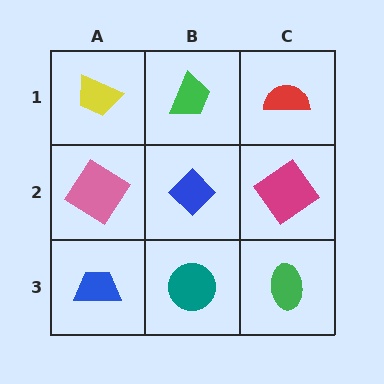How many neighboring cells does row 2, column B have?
4.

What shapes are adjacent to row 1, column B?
A blue diamond (row 2, column B), a yellow trapezoid (row 1, column A), a red semicircle (row 1, column C).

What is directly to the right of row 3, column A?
A teal circle.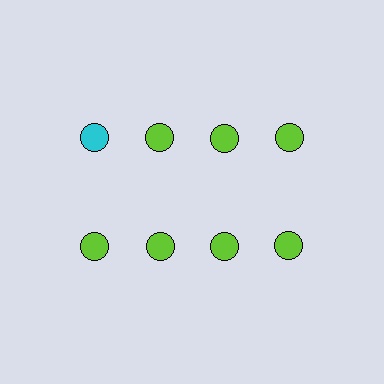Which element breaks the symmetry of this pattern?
The cyan circle in the top row, leftmost column breaks the symmetry. All other shapes are lime circles.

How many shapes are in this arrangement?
There are 8 shapes arranged in a grid pattern.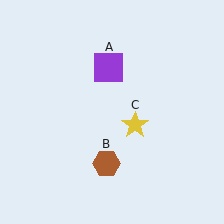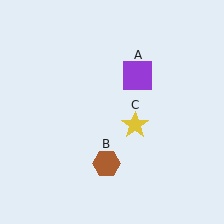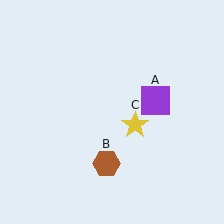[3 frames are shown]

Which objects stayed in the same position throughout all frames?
Brown hexagon (object B) and yellow star (object C) remained stationary.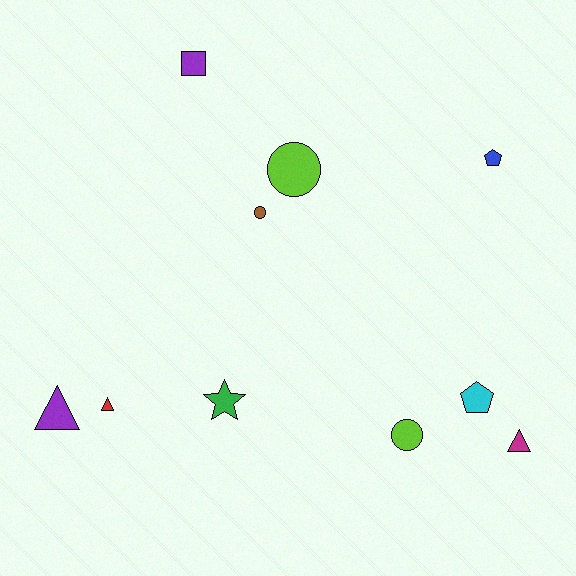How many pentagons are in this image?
There are 2 pentagons.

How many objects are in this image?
There are 10 objects.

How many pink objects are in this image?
There are no pink objects.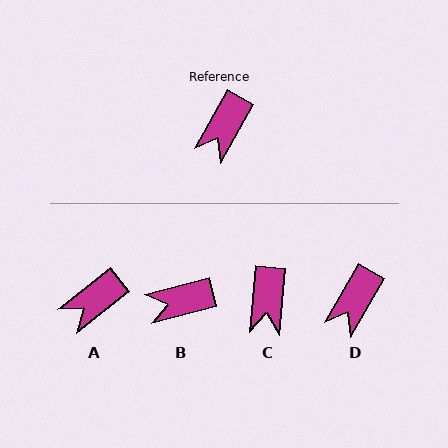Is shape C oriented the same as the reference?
No, it is off by about 25 degrees.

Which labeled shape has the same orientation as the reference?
D.